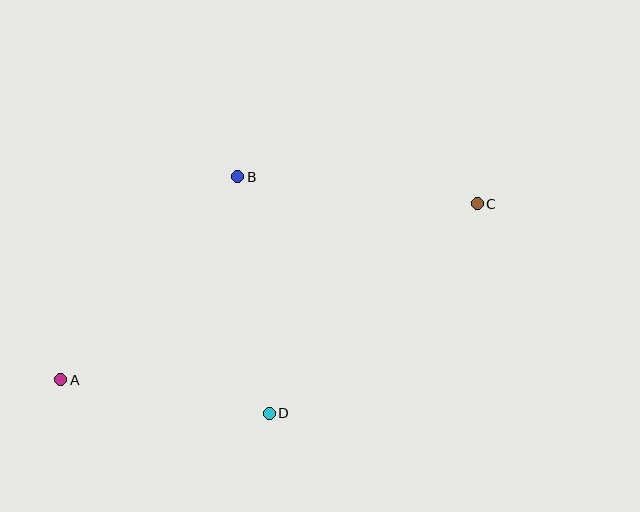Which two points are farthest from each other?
Points A and C are farthest from each other.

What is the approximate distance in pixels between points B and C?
The distance between B and C is approximately 241 pixels.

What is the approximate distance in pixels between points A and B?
The distance between A and B is approximately 269 pixels.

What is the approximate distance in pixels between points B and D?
The distance between B and D is approximately 238 pixels.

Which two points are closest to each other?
Points A and D are closest to each other.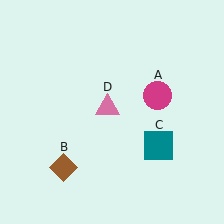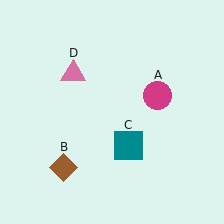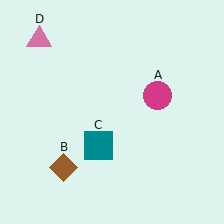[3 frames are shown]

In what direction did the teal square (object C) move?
The teal square (object C) moved left.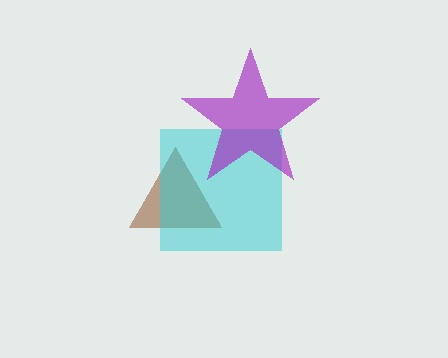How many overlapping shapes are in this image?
There are 3 overlapping shapes in the image.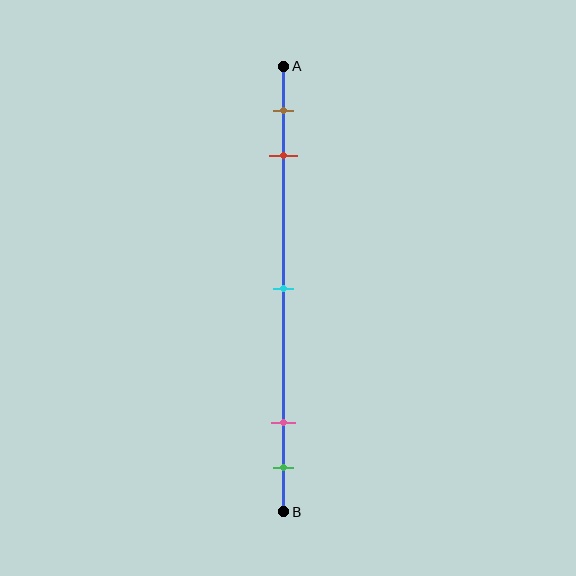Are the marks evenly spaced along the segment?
No, the marks are not evenly spaced.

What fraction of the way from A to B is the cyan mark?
The cyan mark is approximately 50% (0.5) of the way from A to B.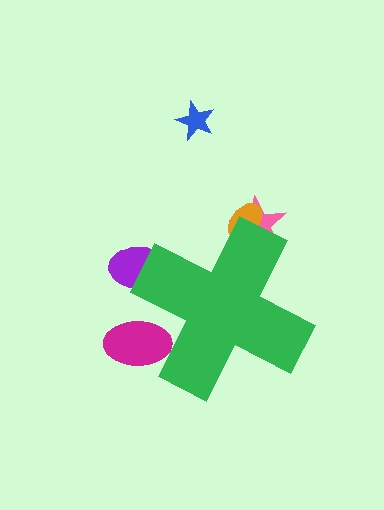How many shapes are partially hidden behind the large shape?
4 shapes are partially hidden.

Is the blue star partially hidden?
No, the blue star is fully visible.